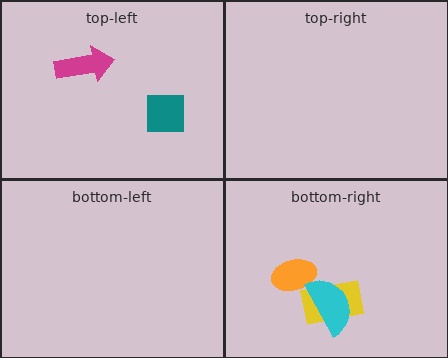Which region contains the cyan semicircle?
The bottom-right region.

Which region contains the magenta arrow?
The top-left region.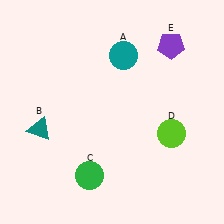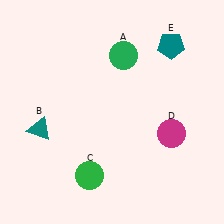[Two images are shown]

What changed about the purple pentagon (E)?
In Image 1, E is purple. In Image 2, it changed to teal.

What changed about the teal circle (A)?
In Image 1, A is teal. In Image 2, it changed to green.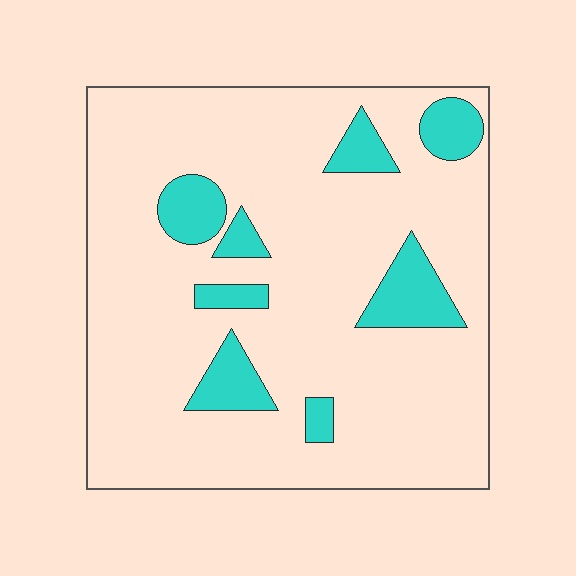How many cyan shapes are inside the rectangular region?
8.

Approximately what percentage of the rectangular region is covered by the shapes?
Approximately 15%.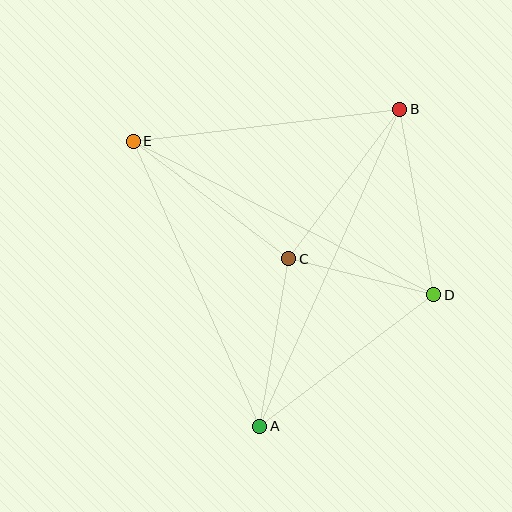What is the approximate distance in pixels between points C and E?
The distance between C and E is approximately 195 pixels.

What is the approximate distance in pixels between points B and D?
The distance between B and D is approximately 189 pixels.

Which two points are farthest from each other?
Points A and B are farthest from each other.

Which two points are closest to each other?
Points C and D are closest to each other.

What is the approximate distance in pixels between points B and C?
The distance between B and C is approximately 186 pixels.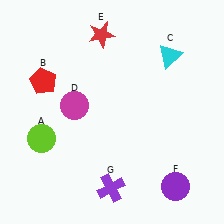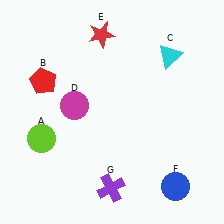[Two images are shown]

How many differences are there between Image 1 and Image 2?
There is 1 difference between the two images.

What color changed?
The circle (F) changed from purple in Image 1 to blue in Image 2.